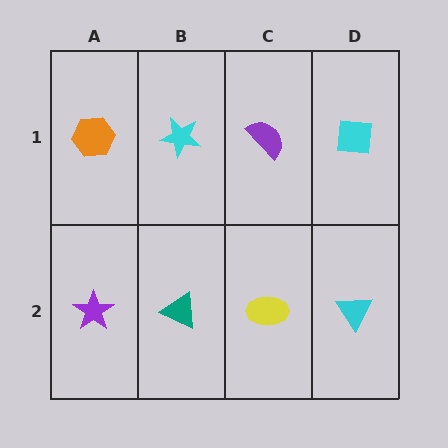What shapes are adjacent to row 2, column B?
A cyan star (row 1, column B), a purple star (row 2, column A), a yellow ellipse (row 2, column C).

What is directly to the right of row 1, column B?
A purple semicircle.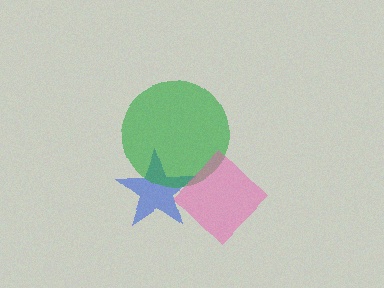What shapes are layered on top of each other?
The layered shapes are: a blue star, a green circle, a pink diamond.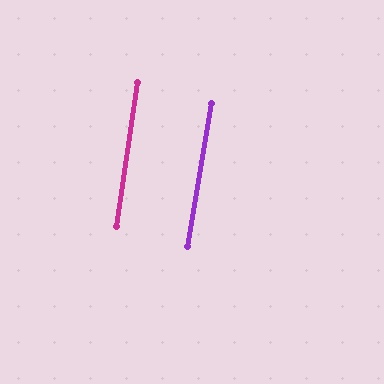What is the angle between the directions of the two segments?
Approximately 1 degree.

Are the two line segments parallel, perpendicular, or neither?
Parallel — their directions differ by only 1.4°.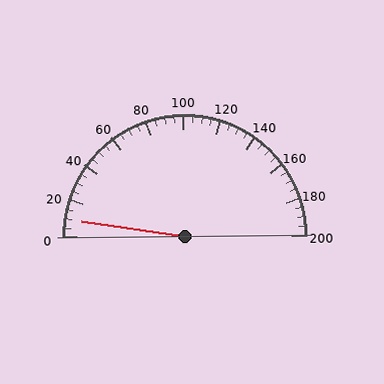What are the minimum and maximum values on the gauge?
The gauge ranges from 0 to 200.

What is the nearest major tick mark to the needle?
The nearest major tick mark is 0.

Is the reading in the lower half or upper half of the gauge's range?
The reading is in the lower half of the range (0 to 200).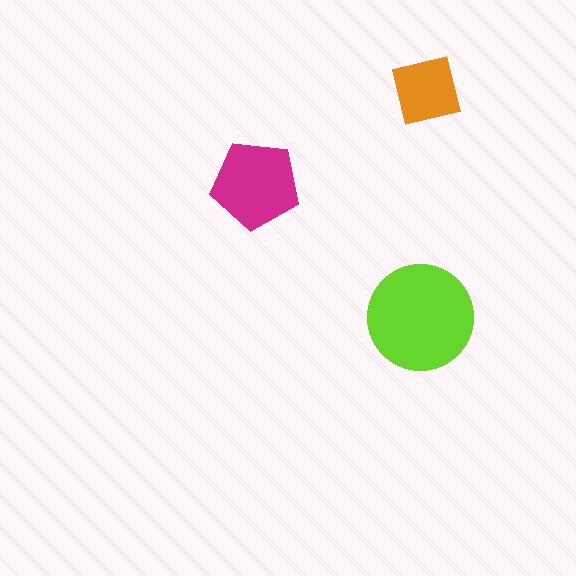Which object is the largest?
The lime circle.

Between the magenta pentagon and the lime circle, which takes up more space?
The lime circle.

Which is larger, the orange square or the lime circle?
The lime circle.